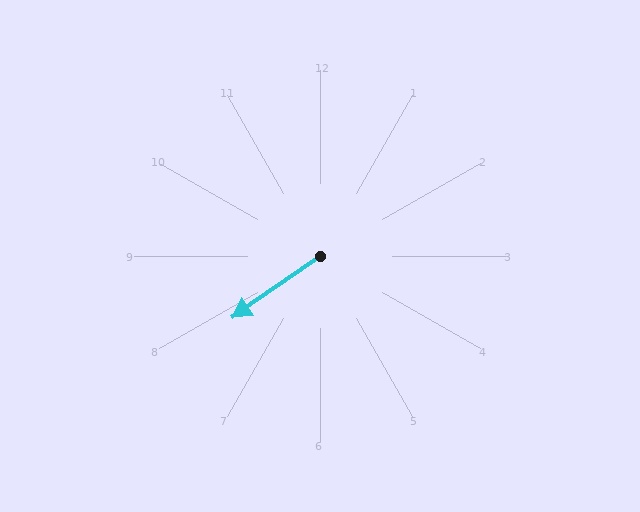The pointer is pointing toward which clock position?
Roughly 8 o'clock.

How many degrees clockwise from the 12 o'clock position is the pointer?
Approximately 235 degrees.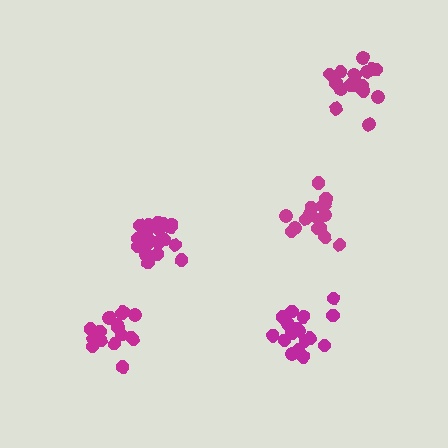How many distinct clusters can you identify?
There are 5 distinct clusters.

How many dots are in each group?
Group 1: 16 dots, Group 2: 17 dots, Group 3: 17 dots, Group 4: 16 dots, Group 5: 21 dots (87 total).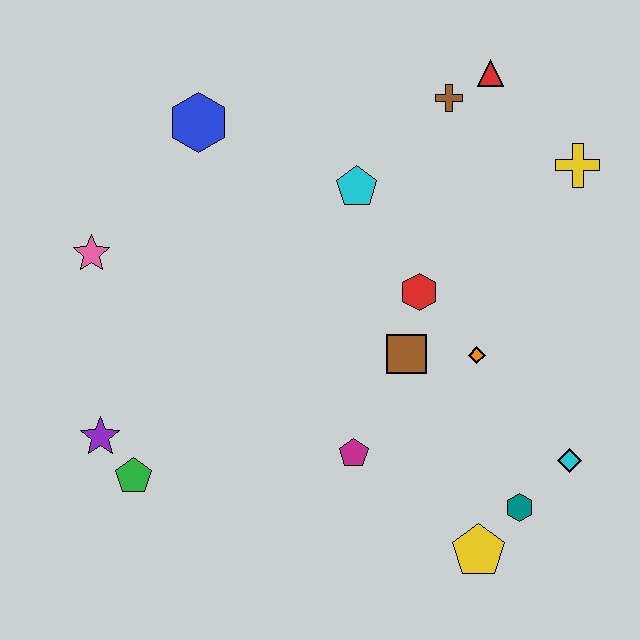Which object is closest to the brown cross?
The red triangle is closest to the brown cross.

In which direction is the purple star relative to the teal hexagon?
The purple star is to the left of the teal hexagon.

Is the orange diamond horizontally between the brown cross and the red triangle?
Yes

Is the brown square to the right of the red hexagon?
No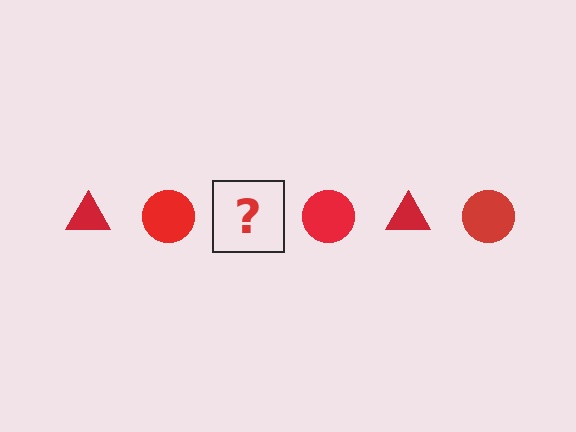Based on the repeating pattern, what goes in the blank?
The blank should be a red triangle.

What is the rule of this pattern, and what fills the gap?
The rule is that the pattern cycles through triangle, circle shapes in red. The gap should be filled with a red triangle.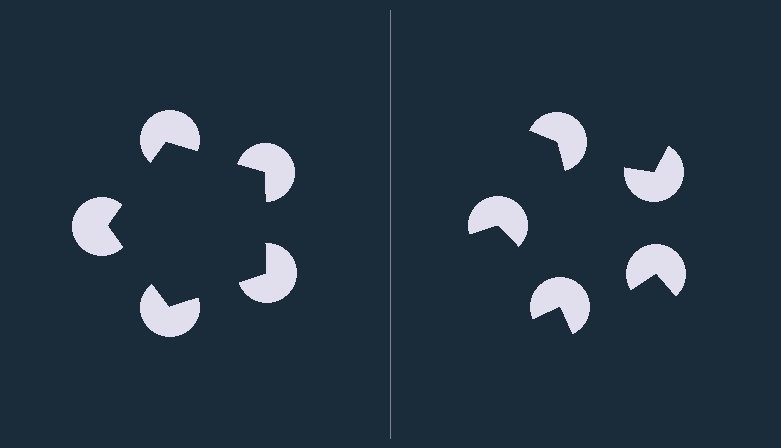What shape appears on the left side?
An illusory pentagon.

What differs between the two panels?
The pac-man discs are positioned identically on both sides; only the wedge orientations differ. On the left they align to a pentagon; on the right they are misaligned.